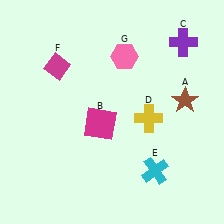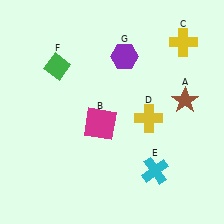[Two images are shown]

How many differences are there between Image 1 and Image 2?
There are 3 differences between the two images.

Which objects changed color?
C changed from purple to yellow. F changed from magenta to green. G changed from pink to purple.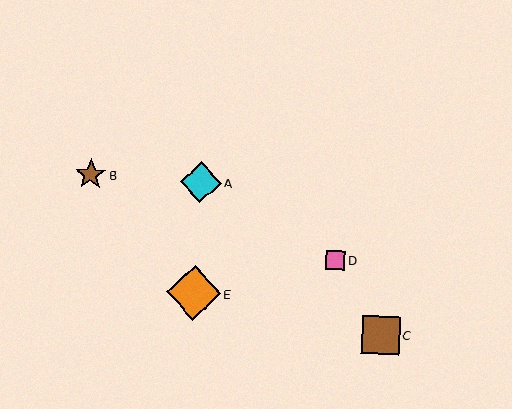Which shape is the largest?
The orange diamond (labeled E) is the largest.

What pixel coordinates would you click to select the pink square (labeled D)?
Click at (336, 260) to select the pink square D.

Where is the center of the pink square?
The center of the pink square is at (336, 260).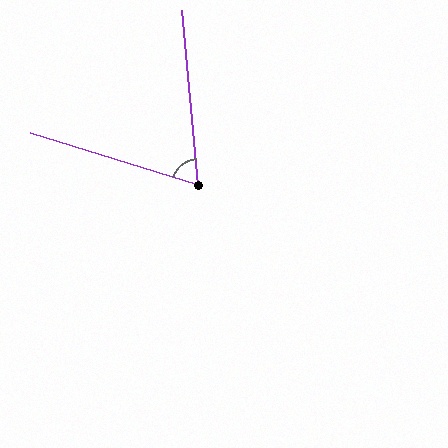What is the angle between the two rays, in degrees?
Approximately 67 degrees.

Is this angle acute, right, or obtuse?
It is acute.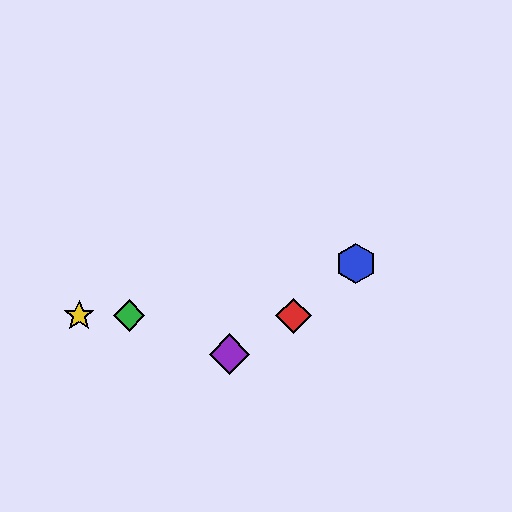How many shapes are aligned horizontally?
3 shapes (the red diamond, the green diamond, the yellow star) are aligned horizontally.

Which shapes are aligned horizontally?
The red diamond, the green diamond, the yellow star are aligned horizontally.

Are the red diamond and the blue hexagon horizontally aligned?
No, the red diamond is at y≈316 and the blue hexagon is at y≈263.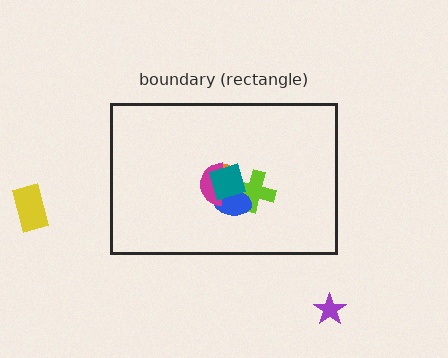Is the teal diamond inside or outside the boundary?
Inside.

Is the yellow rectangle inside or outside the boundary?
Outside.